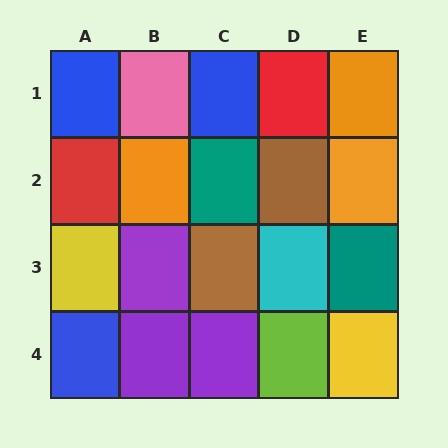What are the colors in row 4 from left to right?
Blue, purple, purple, lime, yellow.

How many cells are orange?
3 cells are orange.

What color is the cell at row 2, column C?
Teal.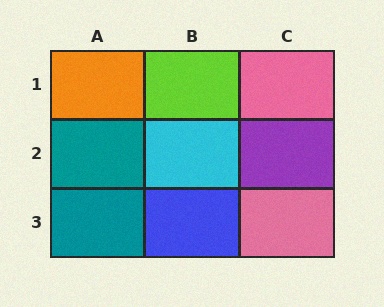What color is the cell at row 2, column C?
Purple.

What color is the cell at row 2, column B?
Cyan.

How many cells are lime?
1 cell is lime.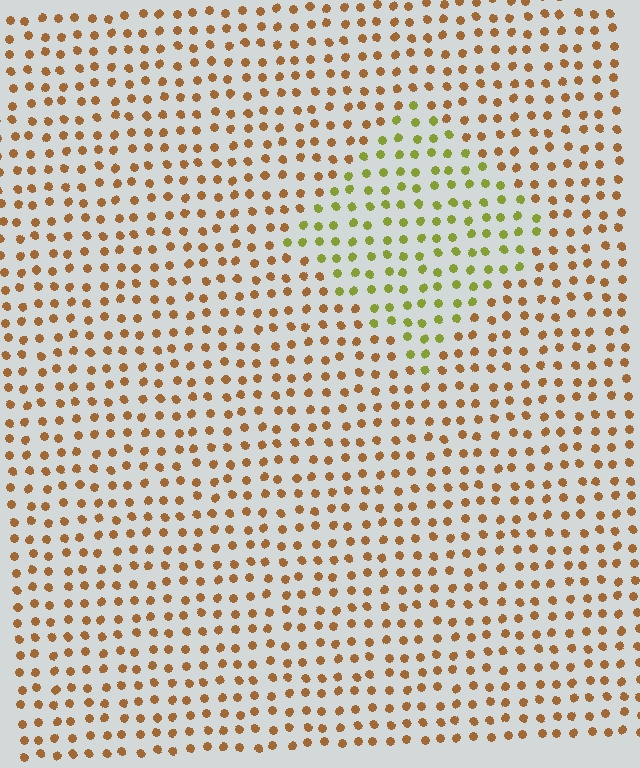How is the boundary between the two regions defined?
The boundary is defined purely by a slight shift in hue (about 47 degrees). Spacing, size, and orientation are identical on both sides.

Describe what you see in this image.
The image is filled with small brown elements in a uniform arrangement. A diamond-shaped region is visible where the elements are tinted to a slightly different hue, forming a subtle color boundary.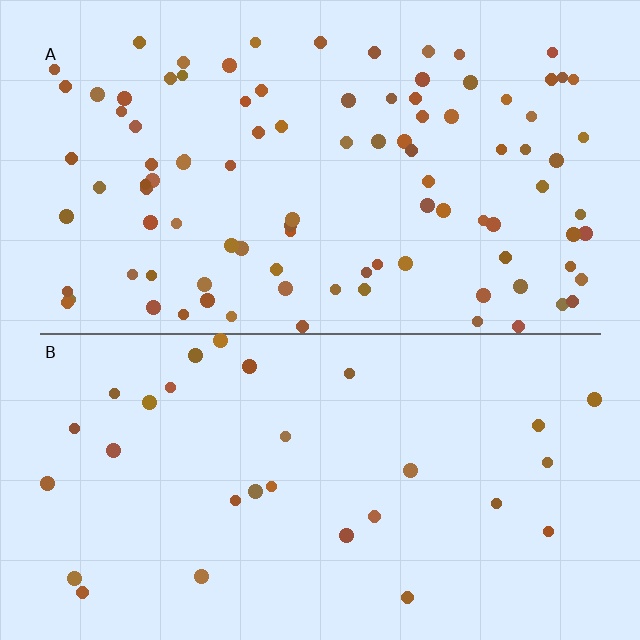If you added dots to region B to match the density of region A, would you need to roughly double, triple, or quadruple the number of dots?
Approximately triple.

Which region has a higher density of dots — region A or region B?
A (the top).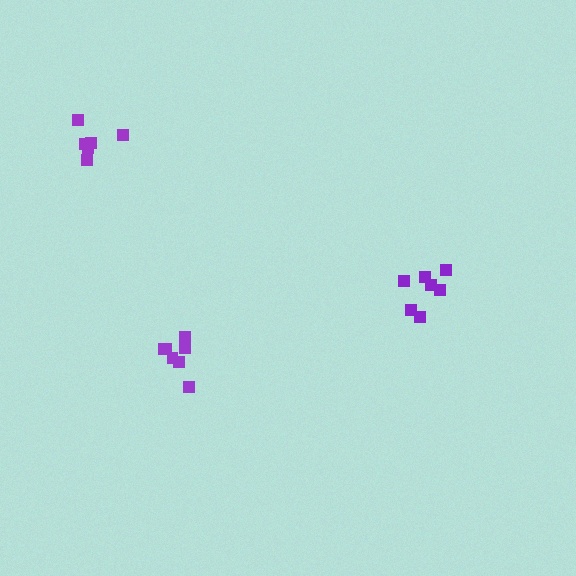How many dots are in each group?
Group 1: 7 dots, Group 2: 7 dots, Group 3: 6 dots (20 total).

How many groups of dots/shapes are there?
There are 3 groups.